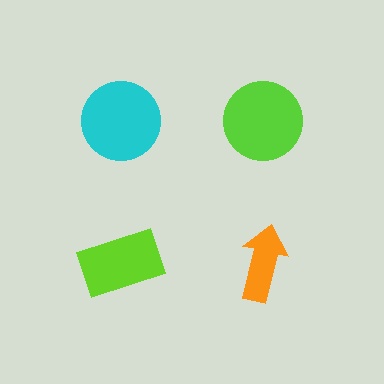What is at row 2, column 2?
An orange arrow.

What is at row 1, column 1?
A cyan circle.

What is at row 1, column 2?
A lime circle.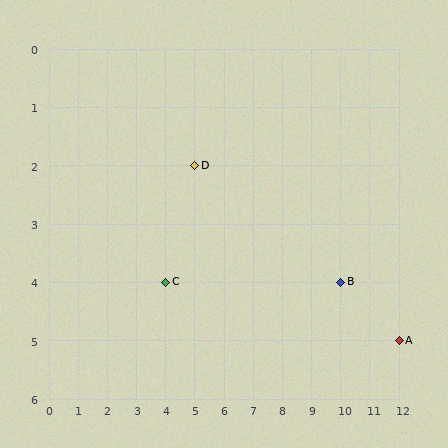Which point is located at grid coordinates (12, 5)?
Point A is at (12, 5).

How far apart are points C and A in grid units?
Points C and A are 8 columns and 1 row apart (about 8.1 grid units diagonally).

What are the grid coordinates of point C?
Point C is at grid coordinates (4, 4).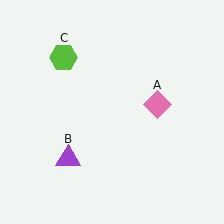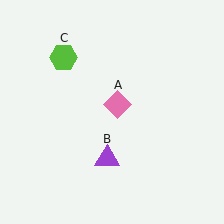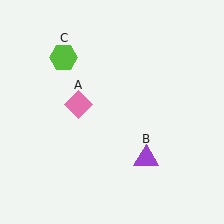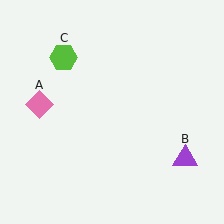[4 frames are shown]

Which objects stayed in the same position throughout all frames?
Lime hexagon (object C) remained stationary.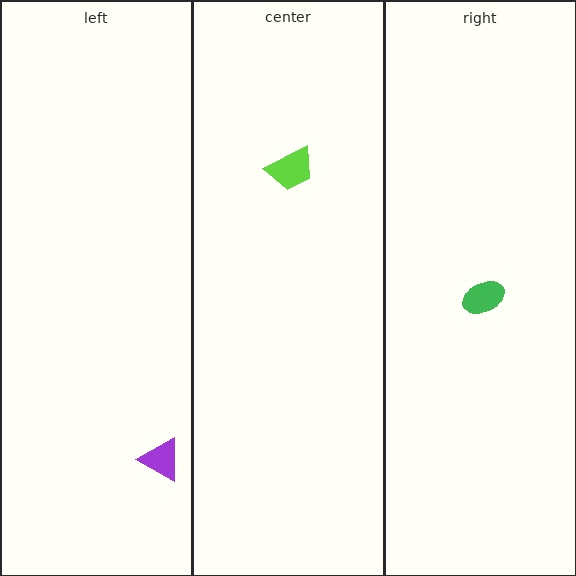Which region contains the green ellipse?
The right region.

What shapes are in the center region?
The lime trapezoid.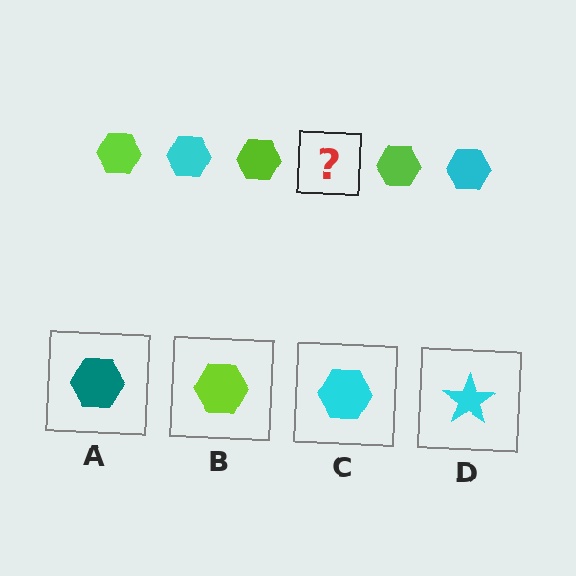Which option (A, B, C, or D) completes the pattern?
C.